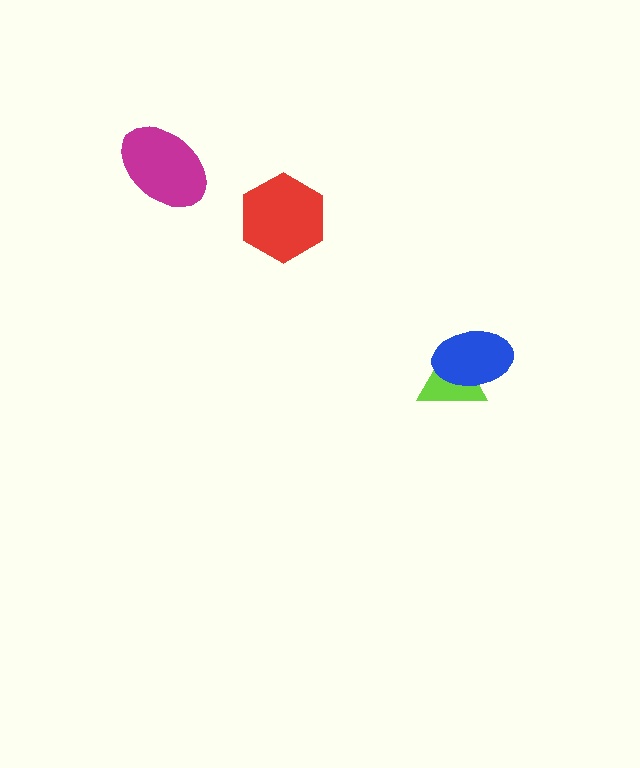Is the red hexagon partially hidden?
No, no other shape covers it.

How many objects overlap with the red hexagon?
0 objects overlap with the red hexagon.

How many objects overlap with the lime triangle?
1 object overlaps with the lime triangle.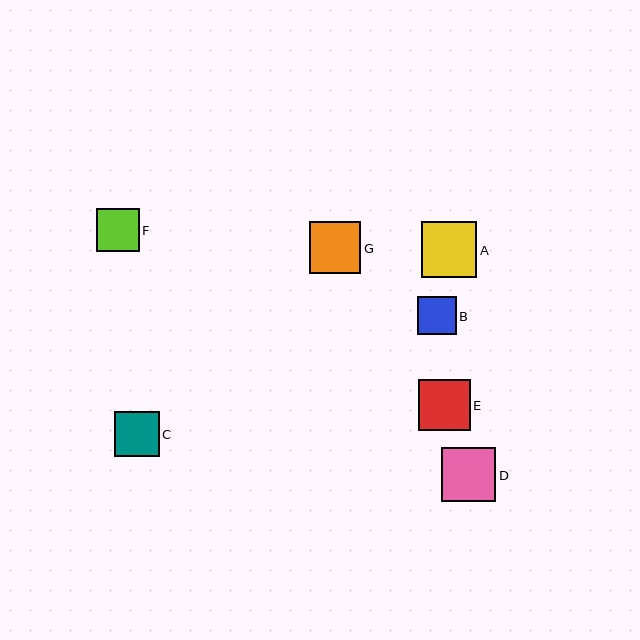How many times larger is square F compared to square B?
Square F is approximately 1.1 times the size of square B.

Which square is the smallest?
Square B is the smallest with a size of approximately 38 pixels.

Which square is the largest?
Square A is the largest with a size of approximately 55 pixels.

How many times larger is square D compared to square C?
Square D is approximately 1.2 times the size of square C.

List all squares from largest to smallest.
From largest to smallest: A, D, G, E, C, F, B.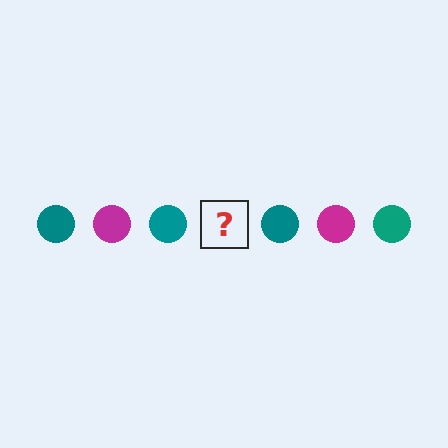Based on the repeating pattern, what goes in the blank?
The blank should be a magenta circle.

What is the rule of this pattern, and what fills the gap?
The rule is that the pattern cycles through teal, magenta circles. The gap should be filled with a magenta circle.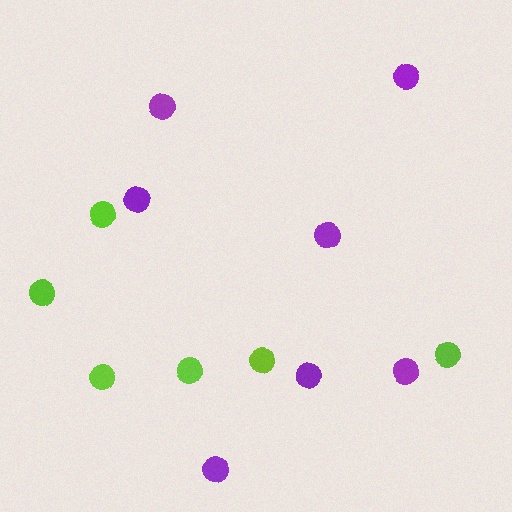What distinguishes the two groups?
There are 2 groups: one group of purple circles (7) and one group of lime circles (6).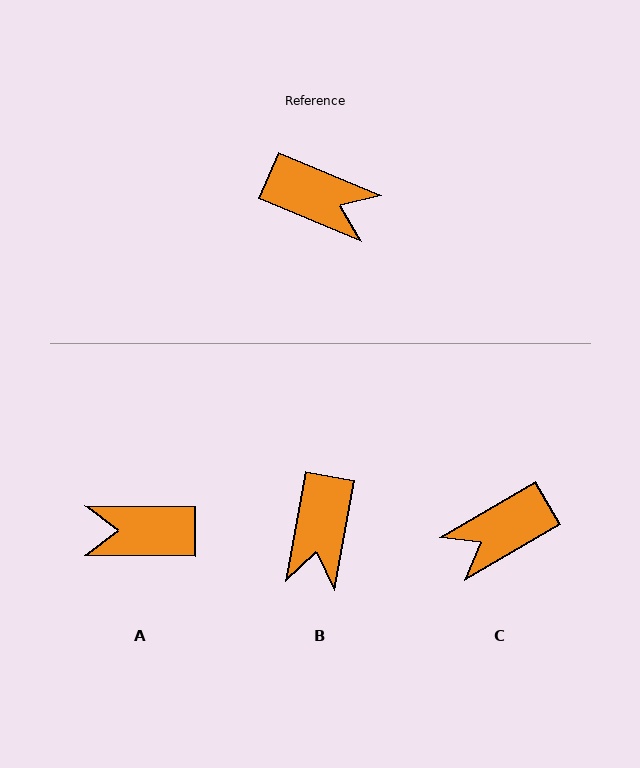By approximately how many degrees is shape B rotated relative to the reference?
Approximately 78 degrees clockwise.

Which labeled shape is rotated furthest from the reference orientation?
A, about 158 degrees away.